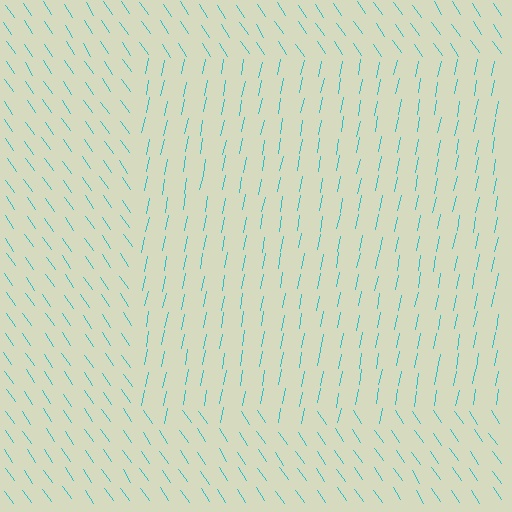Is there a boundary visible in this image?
Yes, there is a texture boundary formed by a change in line orientation.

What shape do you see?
I see a rectangle.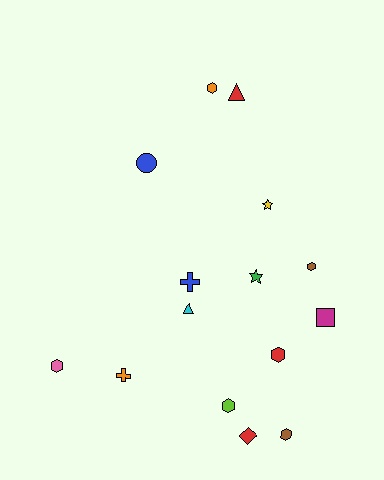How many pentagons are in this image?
There are no pentagons.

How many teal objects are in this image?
There are no teal objects.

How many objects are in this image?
There are 15 objects.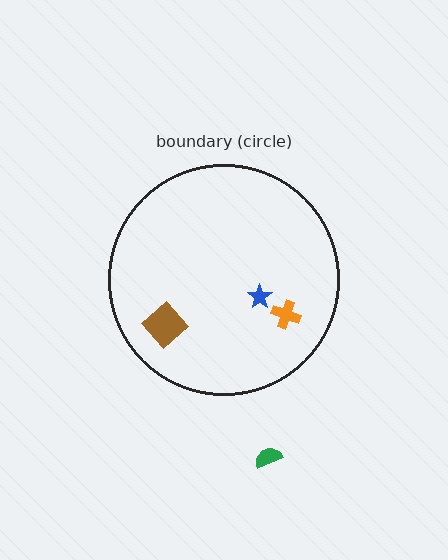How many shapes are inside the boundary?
3 inside, 1 outside.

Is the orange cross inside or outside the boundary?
Inside.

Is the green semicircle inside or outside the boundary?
Outside.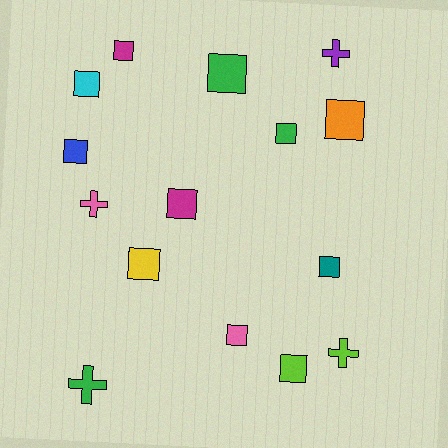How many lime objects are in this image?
There are 2 lime objects.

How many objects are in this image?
There are 15 objects.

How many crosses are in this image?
There are 4 crosses.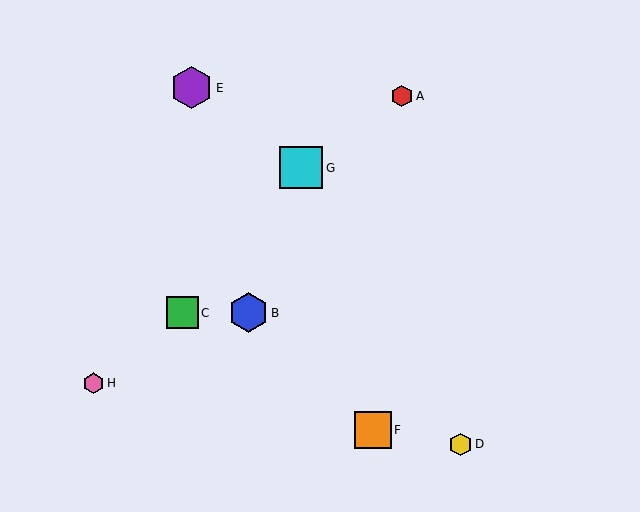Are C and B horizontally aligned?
Yes, both are at y≈313.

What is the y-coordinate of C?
Object C is at y≈313.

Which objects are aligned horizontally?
Objects B, C are aligned horizontally.